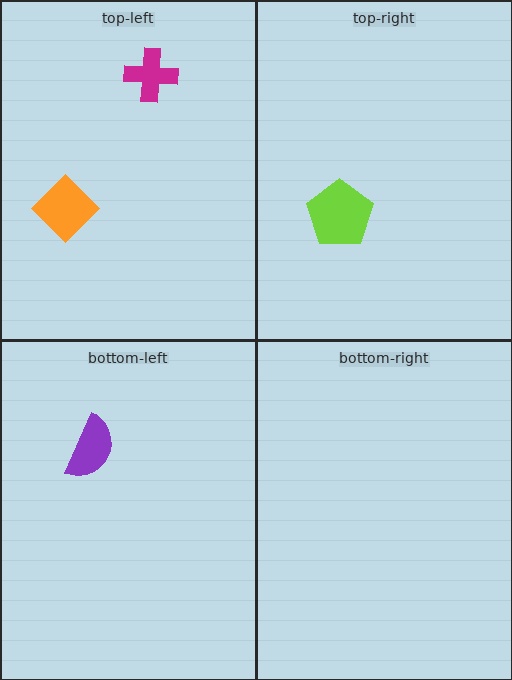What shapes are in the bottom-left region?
The purple semicircle.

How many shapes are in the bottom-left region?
1.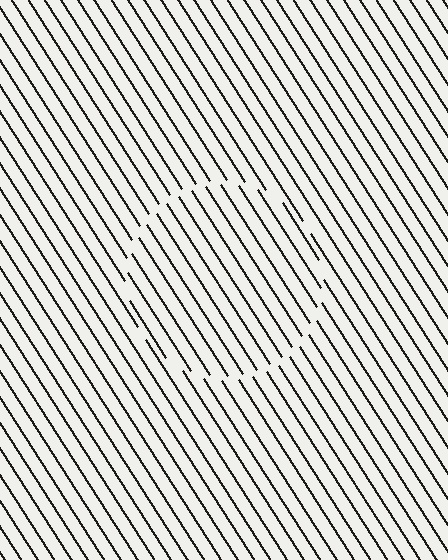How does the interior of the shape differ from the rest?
The interior of the shape contains the same grating, shifted by half a period — the contour is defined by the phase discontinuity where line-ends from the inner and outer gratings abut.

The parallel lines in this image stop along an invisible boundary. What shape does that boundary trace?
An illusory circle. The interior of the shape contains the same grating, shifted by half a period — the contour is defined by the phase discontinuity where line-ends from the inner and outer gratings abut.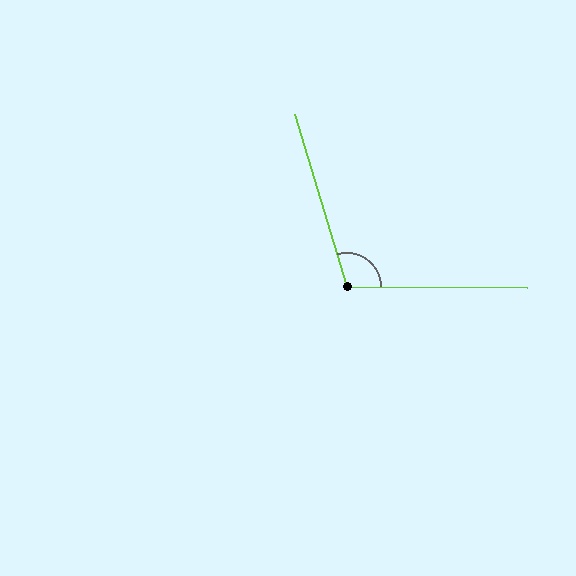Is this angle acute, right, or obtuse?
It is obtuse.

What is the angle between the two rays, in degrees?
Approximately 107 degrees.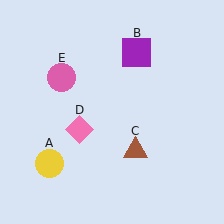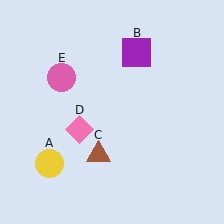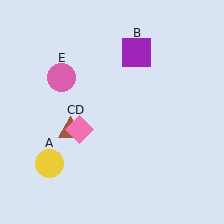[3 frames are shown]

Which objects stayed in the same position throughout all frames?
Yellow circle (object A) and purple square (object B) and pink diamond (object D) and pink circle (object E) remained stationary.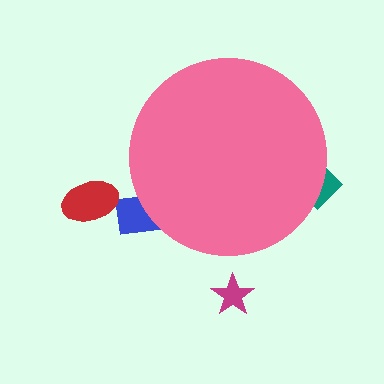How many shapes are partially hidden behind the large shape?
2 shapes are partially hidden.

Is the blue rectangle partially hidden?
Yes, the blue rectangle is partially hidden behind the pink circle.